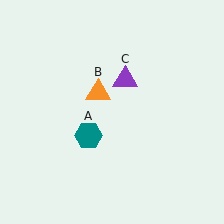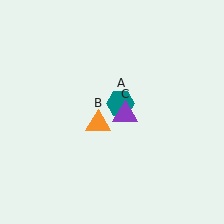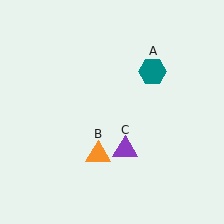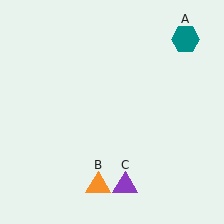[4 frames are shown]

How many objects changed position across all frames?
3 objects changed position: teal hexagon (object A), orange triangle (object B), purple triangle (object C).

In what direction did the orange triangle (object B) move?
The orange triangle (object B) moved down.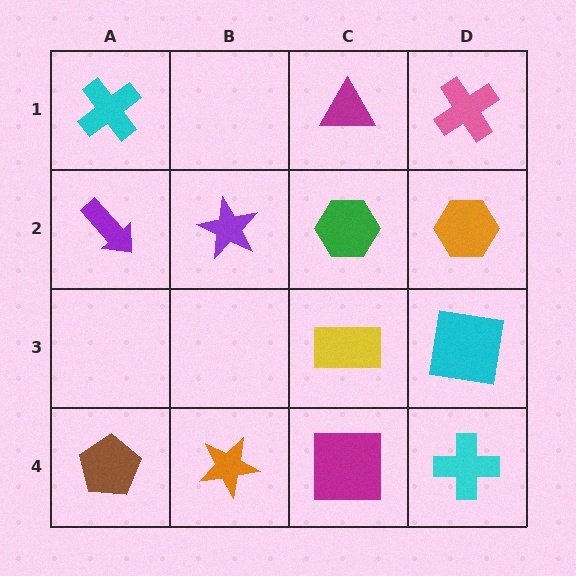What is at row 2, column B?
A purple star.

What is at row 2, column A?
A purple arrow.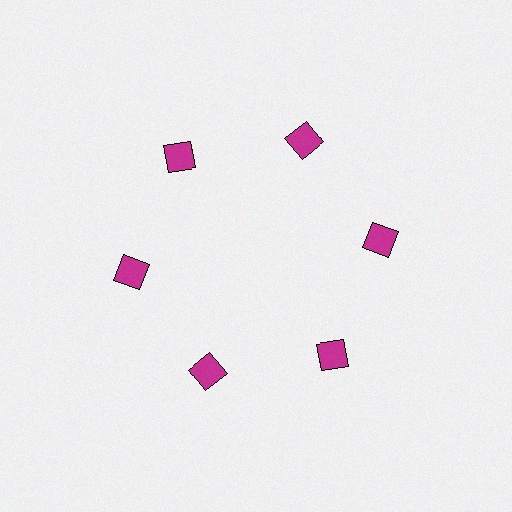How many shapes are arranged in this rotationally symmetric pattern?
There are 6 shapes, arranged in 6 groups of 1.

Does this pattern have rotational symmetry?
Yes, this pattern has 6-fold rotational symmetry. It looks the same after rotating 60 degrees around the center.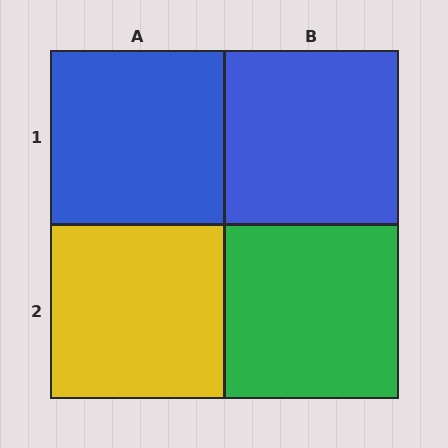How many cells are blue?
2 cells are blue.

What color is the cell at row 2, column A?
Yellow.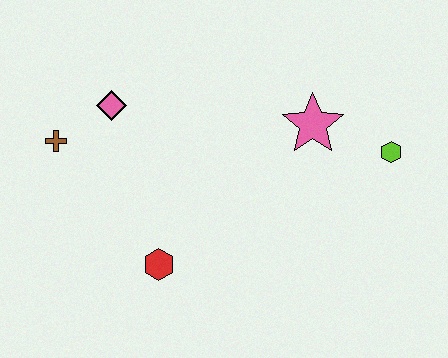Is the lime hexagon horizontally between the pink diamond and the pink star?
No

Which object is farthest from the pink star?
The brown cross is farthest from the pink star.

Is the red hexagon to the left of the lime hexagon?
Yes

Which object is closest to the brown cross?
The pink diamond is closest to the brown cross.